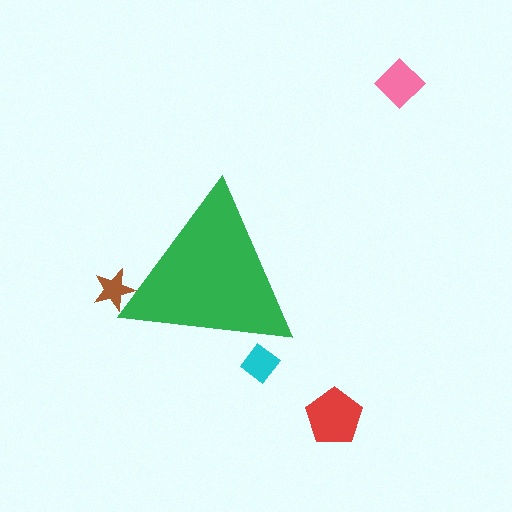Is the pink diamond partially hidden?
No, the pink diamond is fully visible.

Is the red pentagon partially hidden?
No, the red pentagon is fully visible.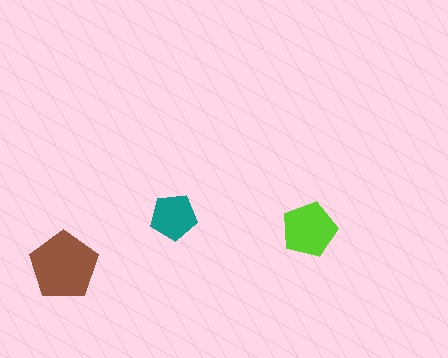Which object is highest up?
The teal pentagon is topmost.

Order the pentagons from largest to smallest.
the brown one, the lime one, the teal one.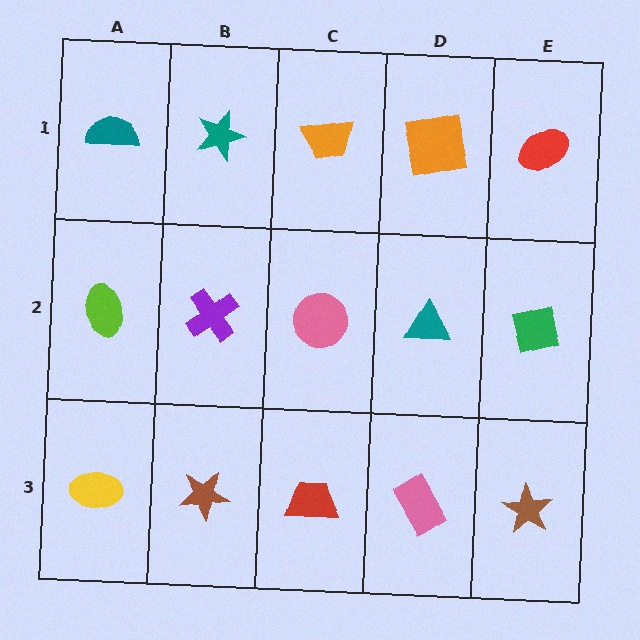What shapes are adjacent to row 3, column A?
A lime ellipse (row 2, column A), a brown star (row 3, column B).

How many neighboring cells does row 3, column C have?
3.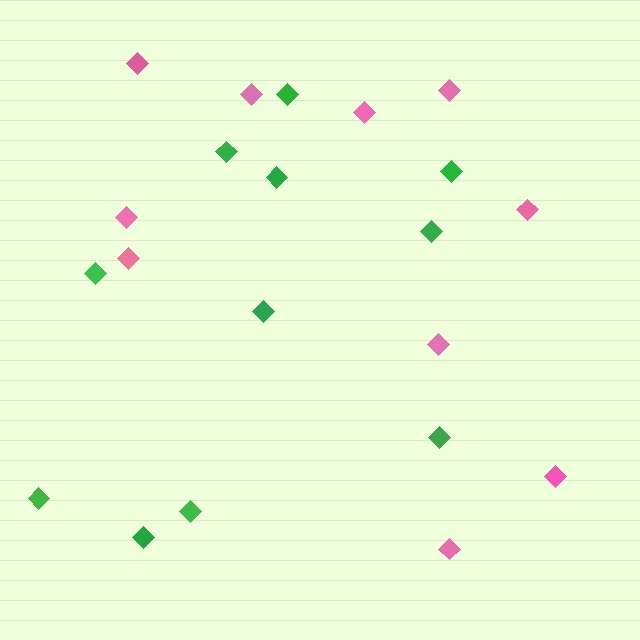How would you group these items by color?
There are 2 groups: one group of pink diamonds (10) and one group of green diamonds (11).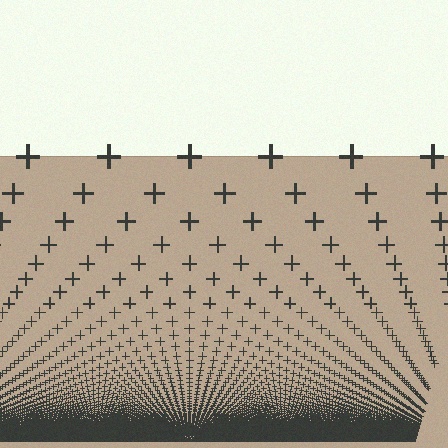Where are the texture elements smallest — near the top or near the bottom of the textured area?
Near the bottom.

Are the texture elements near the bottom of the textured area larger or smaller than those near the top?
Smaller. The gradient is inverted — elements near the bottom are smaller and denser.